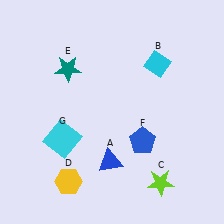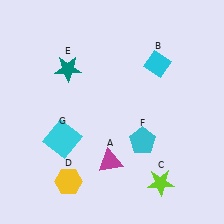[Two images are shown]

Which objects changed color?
A changed from blue to magenta. F changed from blue to cyan.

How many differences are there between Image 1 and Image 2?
There are 2 differences between the two images.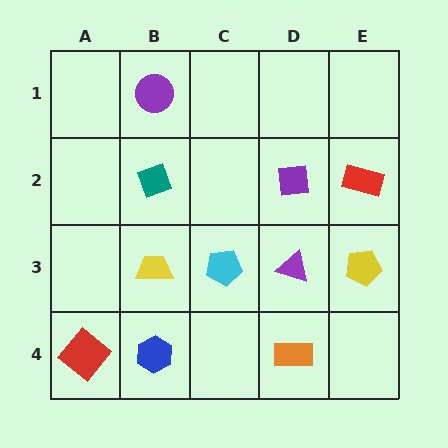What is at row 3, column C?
A cyan pentagon.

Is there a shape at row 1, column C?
No, that cell is empty.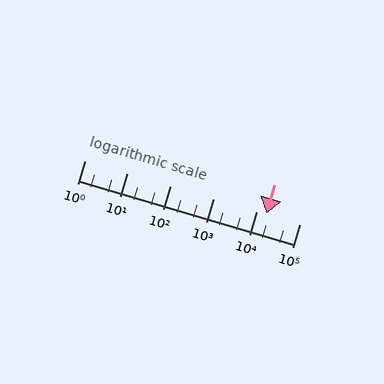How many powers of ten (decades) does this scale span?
The scale spans 5 decades, from 1 to 100000.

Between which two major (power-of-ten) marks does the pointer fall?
The pointer is between 10000 and 100000.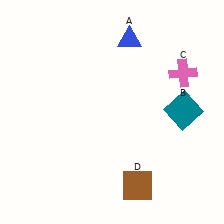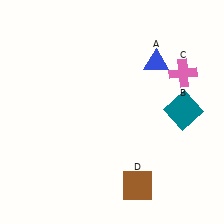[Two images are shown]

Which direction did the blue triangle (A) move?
The blue triangle (A) moved right.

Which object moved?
The blue triangle (A) moved right.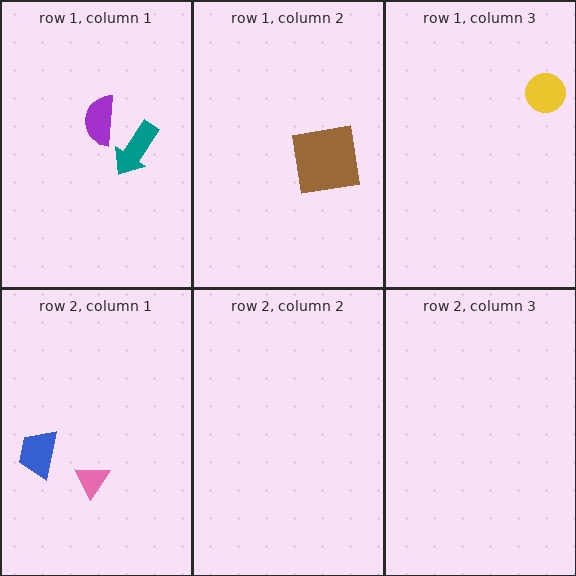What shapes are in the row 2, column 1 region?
The blue trapezoid, the pink triangle.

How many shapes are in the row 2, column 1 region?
2.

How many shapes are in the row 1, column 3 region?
1.